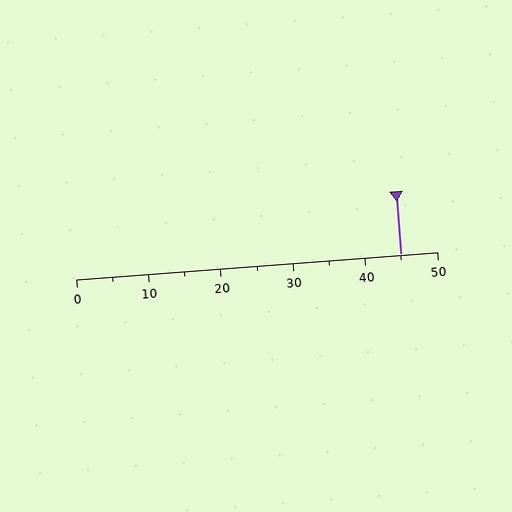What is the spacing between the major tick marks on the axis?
The major ticks are spaced 10 apart.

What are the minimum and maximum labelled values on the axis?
The axis runs from 0 to 50.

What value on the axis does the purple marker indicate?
The marker indicates approximately 45.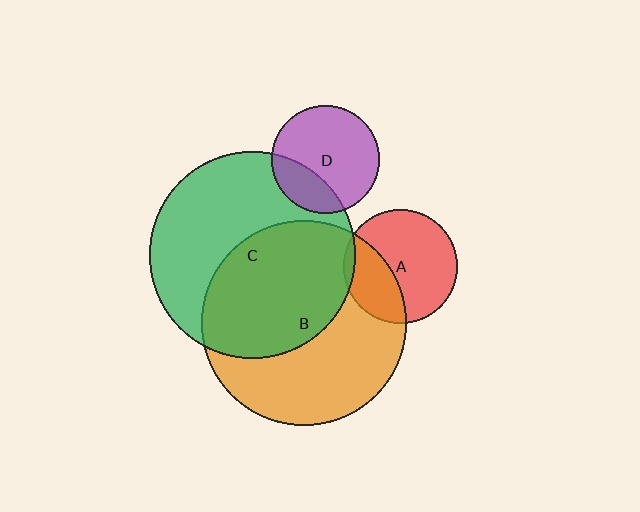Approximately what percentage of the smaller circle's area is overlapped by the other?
Approximately 50%.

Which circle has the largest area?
Circle C (green).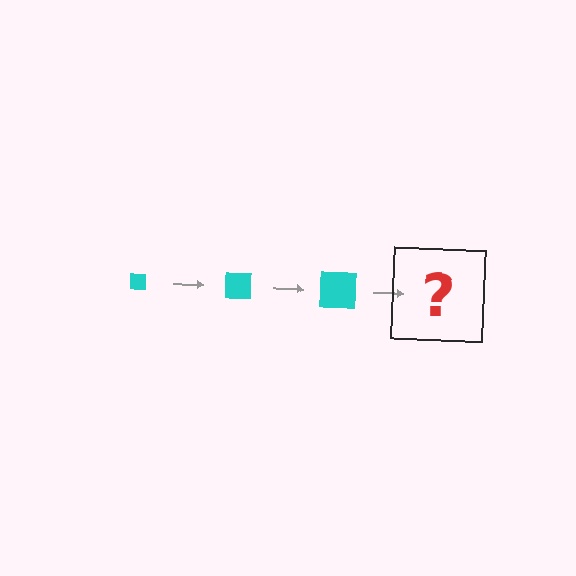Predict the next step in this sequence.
The next step is a cyan square, larger than the previous one.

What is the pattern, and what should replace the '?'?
The pattern is that the square gets progressively larger each step. The '?' should be a cyan square, larger than the previous one.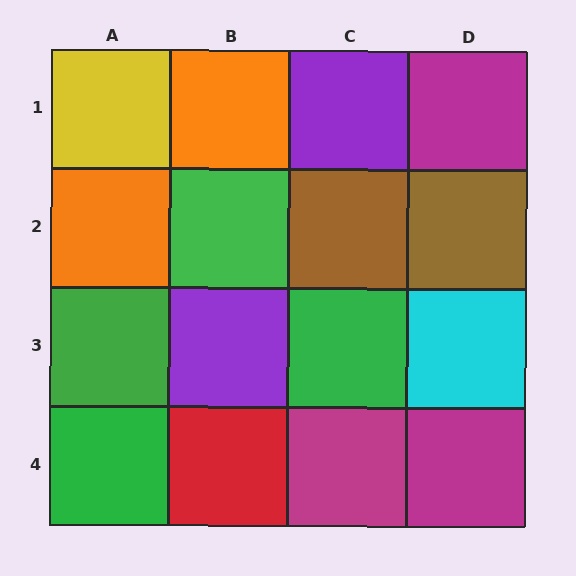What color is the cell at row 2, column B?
Green.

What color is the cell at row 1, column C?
Purple.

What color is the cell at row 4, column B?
Red.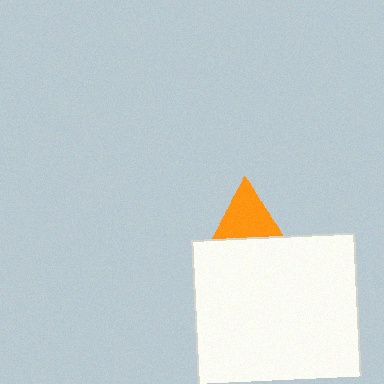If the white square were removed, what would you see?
You would see the complete orange triangle.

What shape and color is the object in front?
The object in front is a white square.